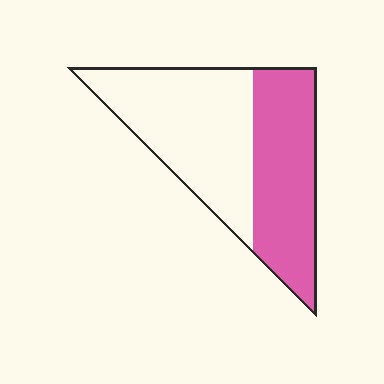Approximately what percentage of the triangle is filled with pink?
Approximately 45%.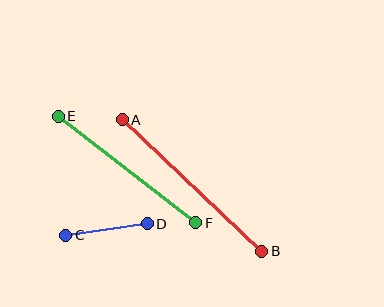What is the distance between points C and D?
The distance is approximately 82 pixels.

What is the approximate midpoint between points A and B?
The midpoint is at approximately (192, 186) pixels.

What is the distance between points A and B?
The distance is approximately 192 pixels.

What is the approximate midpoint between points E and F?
The midpoint is at approximately (127, 170) pixels.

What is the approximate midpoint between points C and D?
The midpoint is at approximately (106, 229) pixels.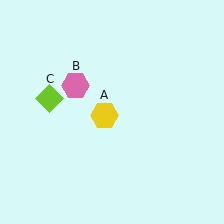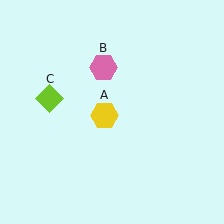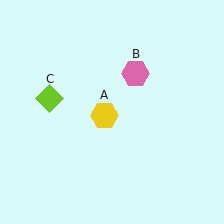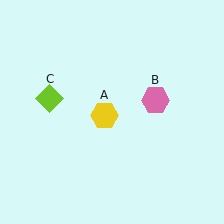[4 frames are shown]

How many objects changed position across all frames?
1 object changed position: pink hexagon (object B).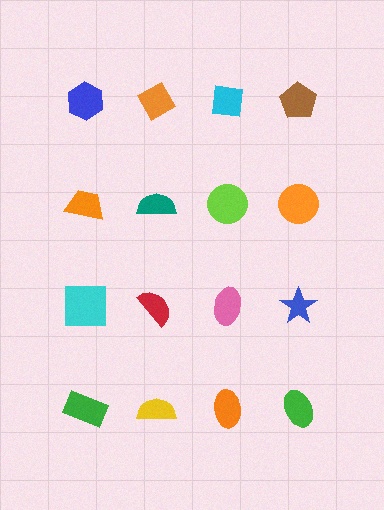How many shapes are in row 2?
4 shapes.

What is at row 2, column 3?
A lime circle.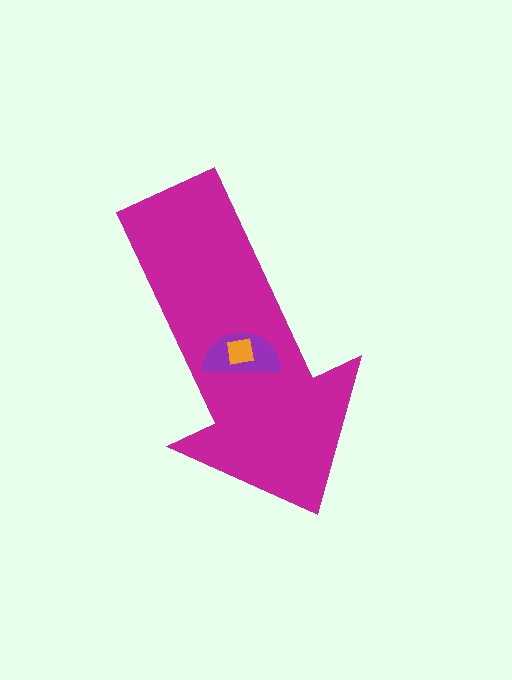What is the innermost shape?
The orange square.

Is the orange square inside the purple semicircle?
Yes.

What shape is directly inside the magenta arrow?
The purple semicircle.